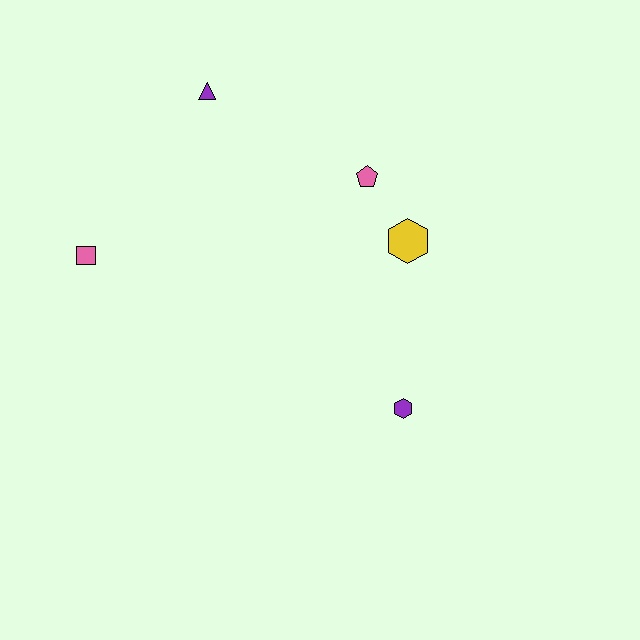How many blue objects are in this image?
There are no blue objects.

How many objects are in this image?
There are 5 objects.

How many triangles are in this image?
There is 1 triangle.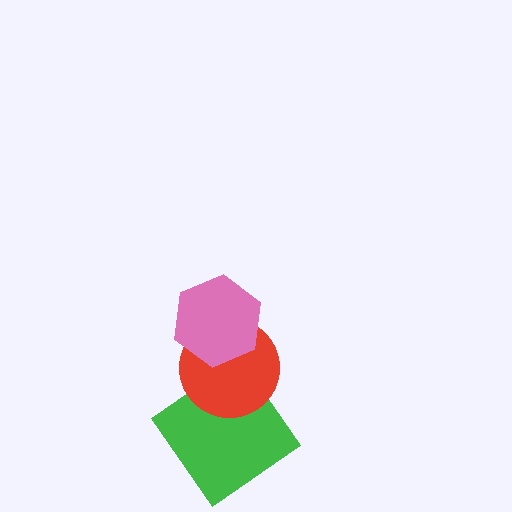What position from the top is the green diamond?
The green diamond is 3rd from the top.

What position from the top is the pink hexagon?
The pink hexagon is 1st from the top.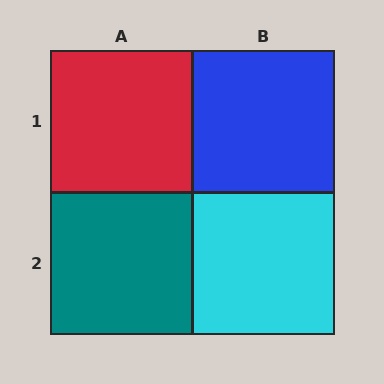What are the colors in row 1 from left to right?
Red, blue.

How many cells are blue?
1 cell is blue.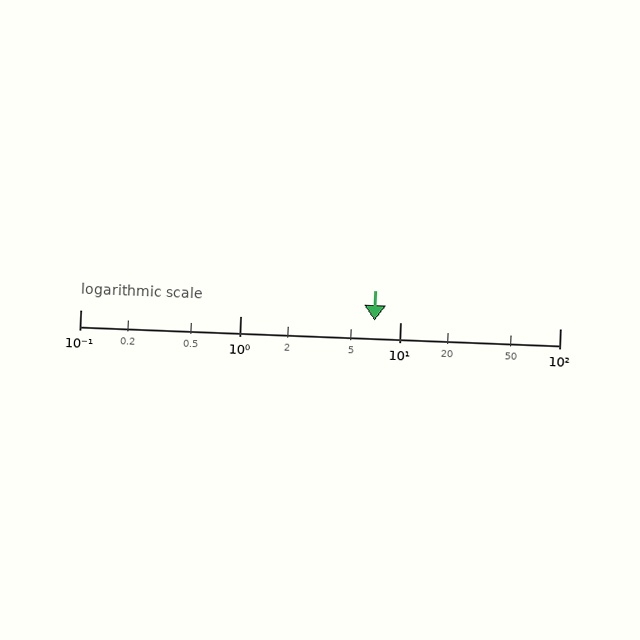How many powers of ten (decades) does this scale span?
The scale spans 3 decades, from 0.1 to 100.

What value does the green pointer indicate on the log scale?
The pointer indicates approximately 6.9.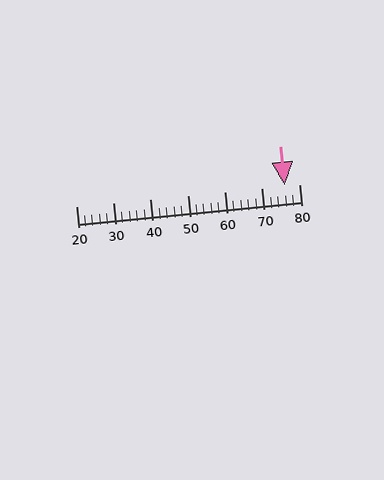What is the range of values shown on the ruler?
The ruler shows values from 20 to 80.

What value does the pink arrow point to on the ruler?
The pink arrow points to approximately 76.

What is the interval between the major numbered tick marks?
The major tick marks are spaced 10 units apart.